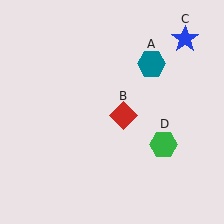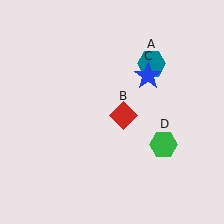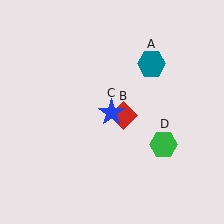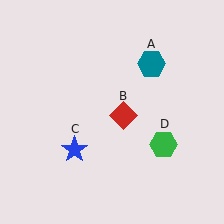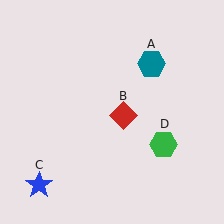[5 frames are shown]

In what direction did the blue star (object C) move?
The blue star (object C) moved down and to the left.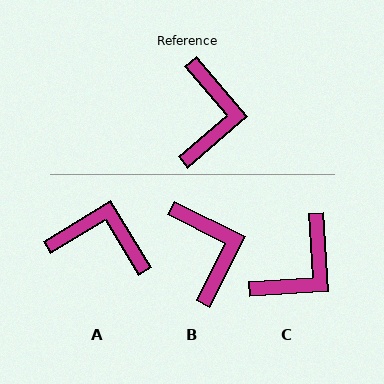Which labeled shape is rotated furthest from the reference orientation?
A, about 80 degrees away.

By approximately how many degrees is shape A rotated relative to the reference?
Approximately 80 degrees counter-clockwise.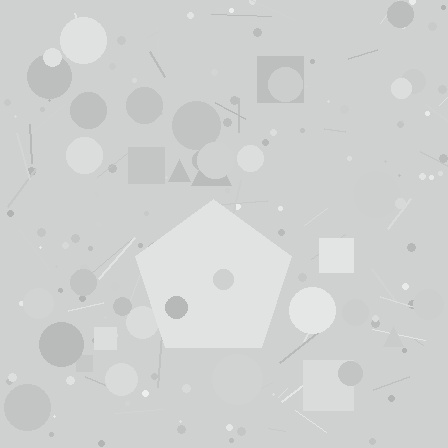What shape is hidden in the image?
A pentagon is hidden in the image.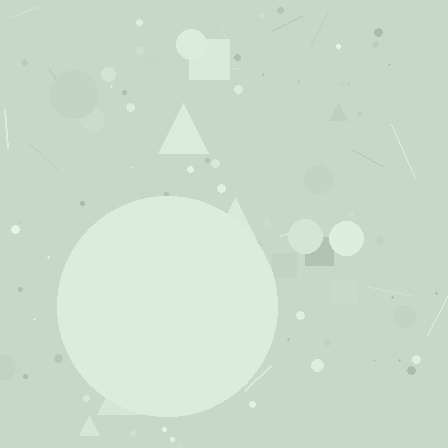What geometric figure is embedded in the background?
A circle is embedded in the background.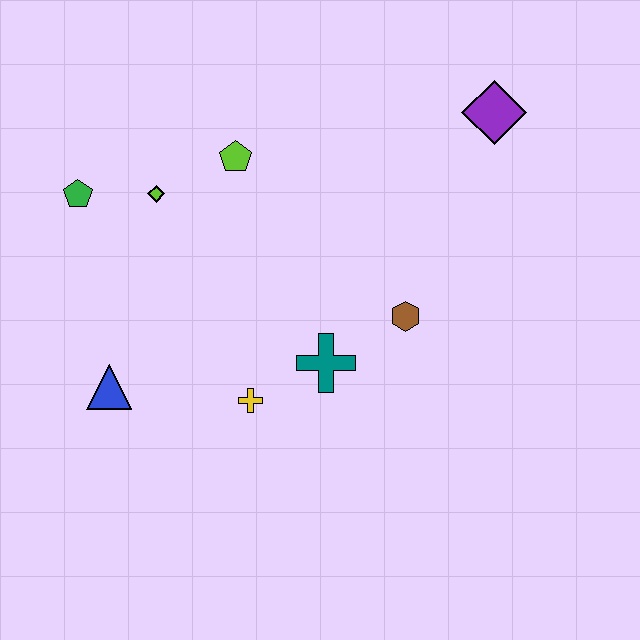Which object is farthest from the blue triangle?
The purple diamond is farthest from the blue triangle.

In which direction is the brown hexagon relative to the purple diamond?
The brown hexagon is below the purple diamond.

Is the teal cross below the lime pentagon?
Yes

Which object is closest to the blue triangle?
The yellow cross is closest to the blue triangle.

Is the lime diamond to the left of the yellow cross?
Yes